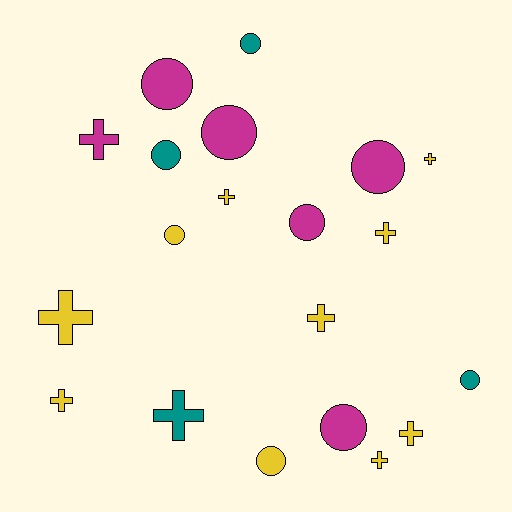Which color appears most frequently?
Yellow, with 10 objects.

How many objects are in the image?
There are 20 objects.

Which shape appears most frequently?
Cross, with 10 objects.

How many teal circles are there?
There are 3 teal circles.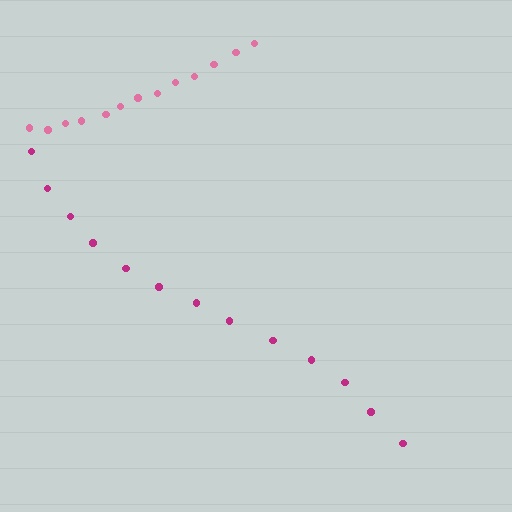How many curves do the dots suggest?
There are 2 distinct paths.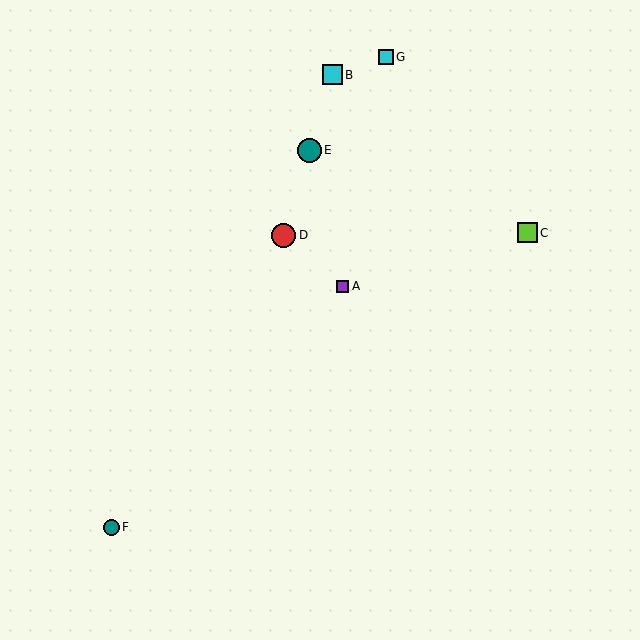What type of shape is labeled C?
Shape C is a lime square.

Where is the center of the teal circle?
The center of the teal circle is at (309, 150).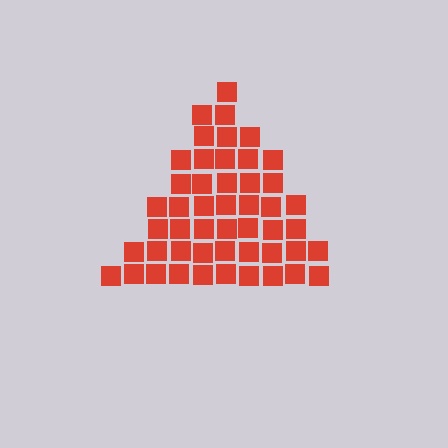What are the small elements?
The small elements are squares.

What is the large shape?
The large shape is a triangle.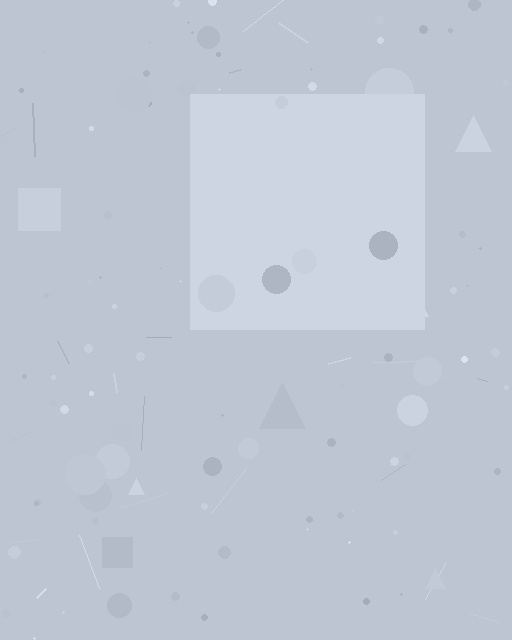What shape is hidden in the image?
A square is hidden in the image.